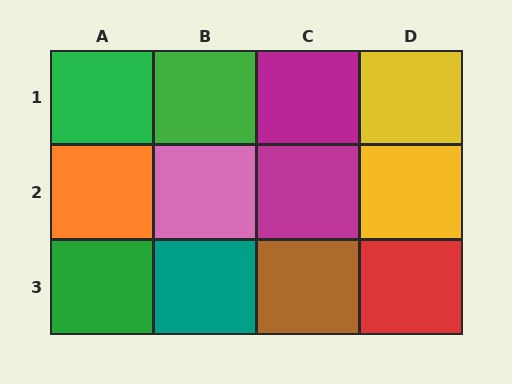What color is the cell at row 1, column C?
Magenta.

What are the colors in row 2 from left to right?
Orange, pink, magenta, yellow.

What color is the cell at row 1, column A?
Green.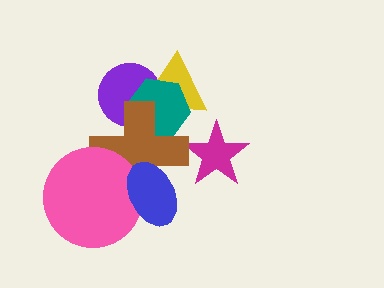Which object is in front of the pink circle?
The blue ellipse is in front of the pink circle.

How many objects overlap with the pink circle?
2 objects overlap with the pink circle.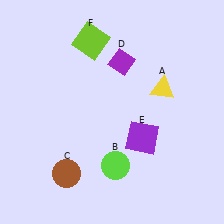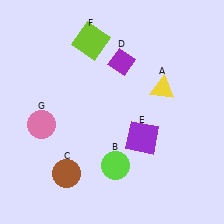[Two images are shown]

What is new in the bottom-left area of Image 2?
A pink circle (G) was added in the bottom-left area of Image 2.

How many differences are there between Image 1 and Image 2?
There is 1 difference between the two images.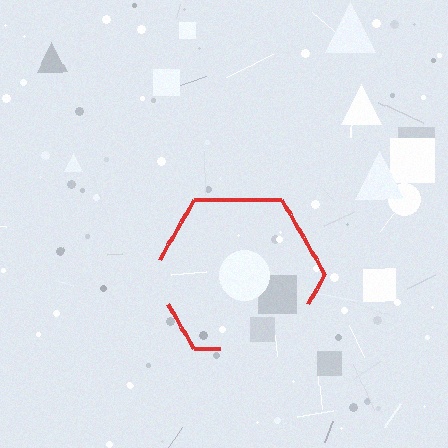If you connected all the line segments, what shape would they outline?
They would outline a hexagon.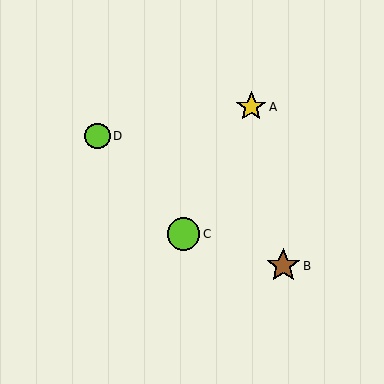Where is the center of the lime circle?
The center of the lime circle is at (183, 234).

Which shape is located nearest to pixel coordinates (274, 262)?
The brown star (labeled B) at (283, 266) is nearest to that location.